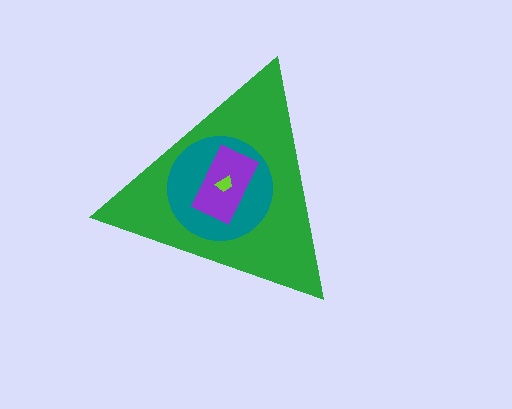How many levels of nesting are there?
4.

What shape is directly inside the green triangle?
The teal circle.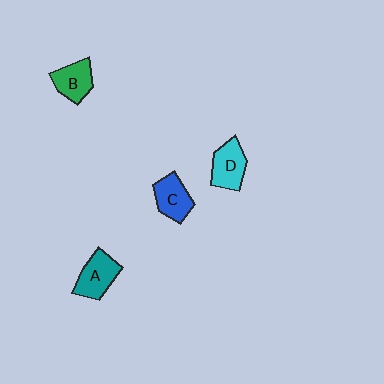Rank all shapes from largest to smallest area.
From largest to smallest: A (teal), D (cyan), C (blue), B (green).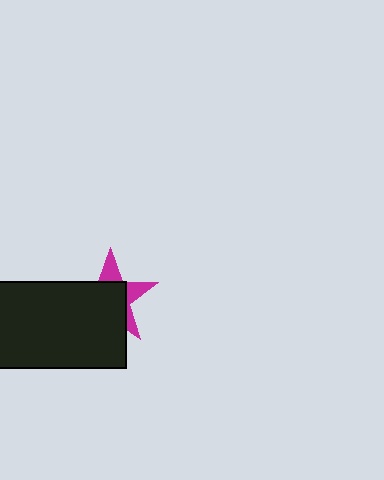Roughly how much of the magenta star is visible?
A small part of it is visible (roughly 34%).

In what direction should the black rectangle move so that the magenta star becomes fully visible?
The black rectangle should move toward the lower-left. That is the shortest direction to clear the overlap and leave the magenta star fully visible.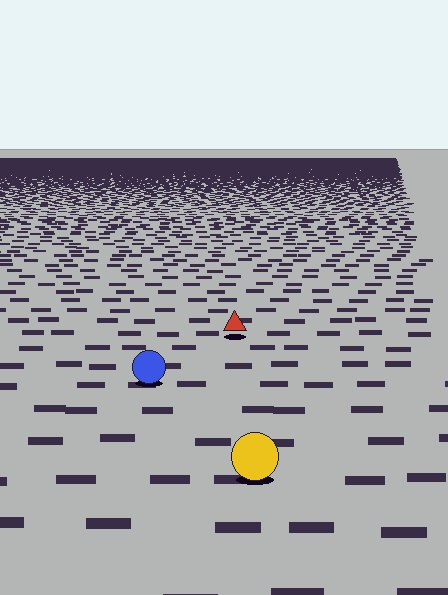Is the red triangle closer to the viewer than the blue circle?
No. The blue circle is closer — you can tell from the texture gradient: the ground texture is coarser near it.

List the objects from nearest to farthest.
From nearest to farthest: the yellow circle, the blue circle, the red triangle.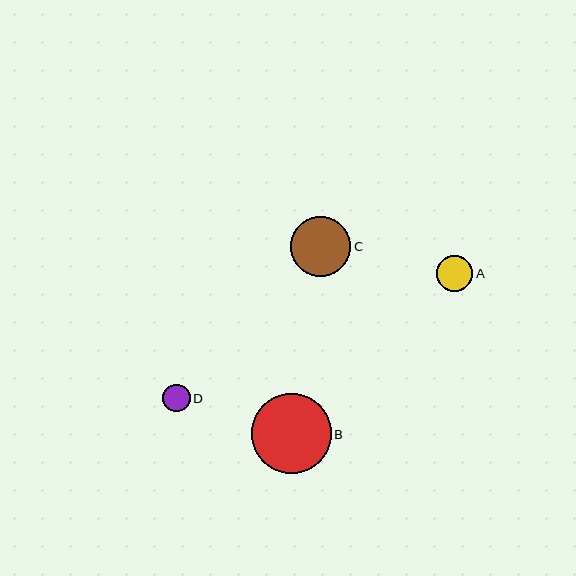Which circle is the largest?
Circle B is the largest with a size of approximately 80 pixels.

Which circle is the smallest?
Circle D is the smallest with a size of approximately 27 pixels.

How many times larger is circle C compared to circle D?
Circle C is approximately 2.2 times the size of circle D.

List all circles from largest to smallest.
From largest to smallest: B, C, A, D.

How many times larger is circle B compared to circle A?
Circle B is approximately 2.2 times the size of circle A.